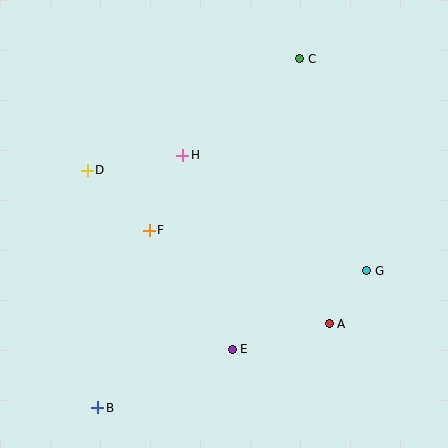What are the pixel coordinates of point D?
Point D is at (87, 170).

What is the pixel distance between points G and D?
The distance between G and D is 297 pixels.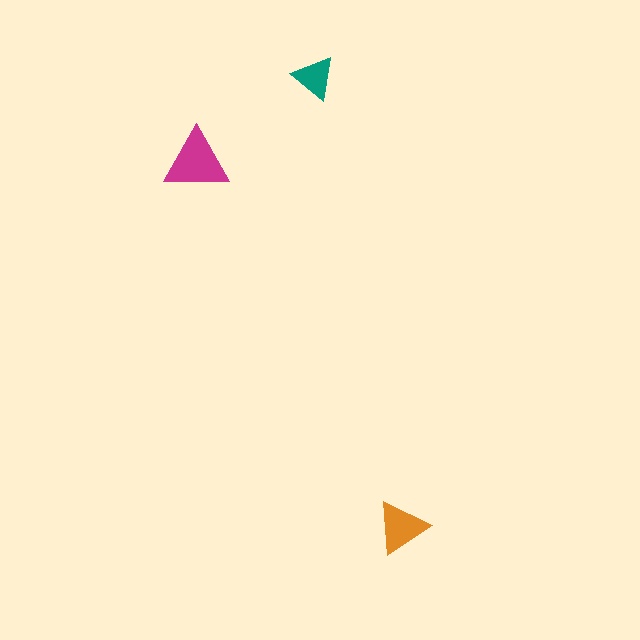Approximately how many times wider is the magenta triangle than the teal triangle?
About 1.5 times wider.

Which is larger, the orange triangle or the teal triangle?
The orange one.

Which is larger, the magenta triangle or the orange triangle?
The magenta one.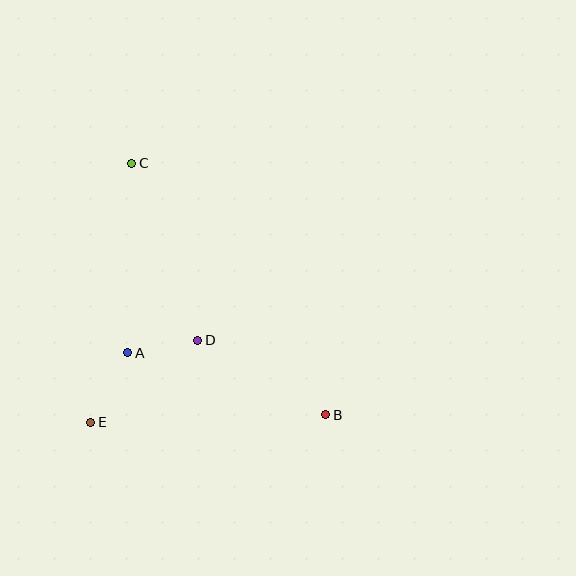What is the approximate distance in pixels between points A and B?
The distance between A and B is approximately 208 pixels.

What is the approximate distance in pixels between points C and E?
The distance between C and E is approximately 262 pixels.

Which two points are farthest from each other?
Points B and C are farthest from each other.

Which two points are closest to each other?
Points A and D are closest to each other.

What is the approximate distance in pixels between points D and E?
The distance between D and E is approximately 135 pixels.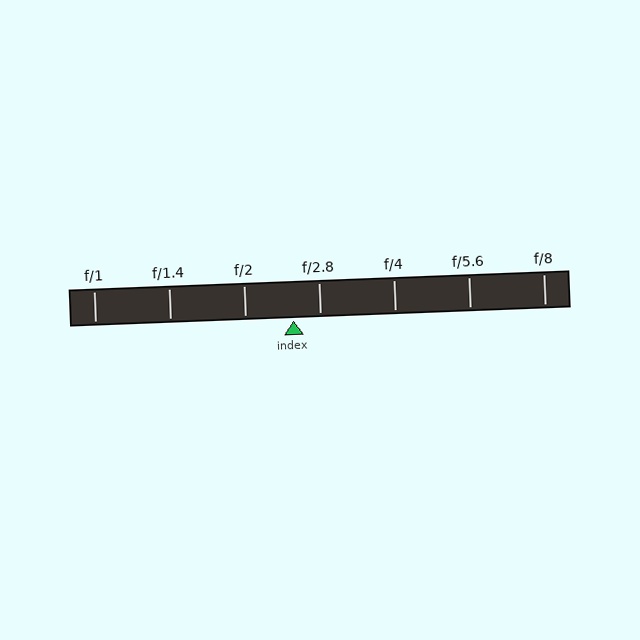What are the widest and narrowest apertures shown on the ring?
The widest aperture shown is f/1 and the narrowest is f/8.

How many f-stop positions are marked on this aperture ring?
There are 7 f-stop positions marked.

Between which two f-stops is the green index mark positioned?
The index mark is between f/2 and f/2.8.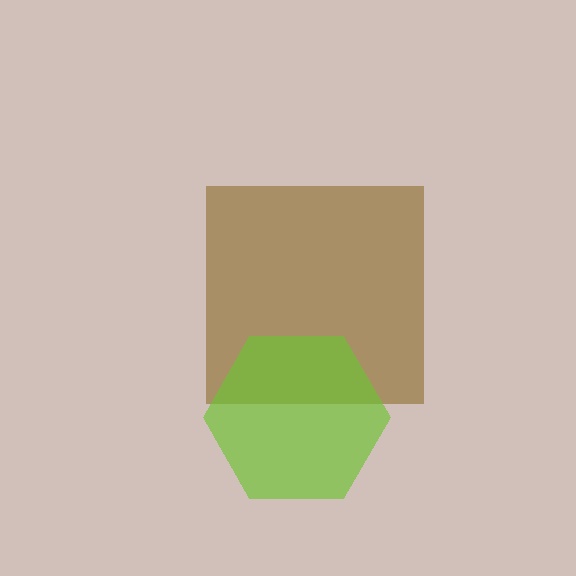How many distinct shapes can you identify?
There are 2 distinct shapes: a brown square, a lime hexagon.